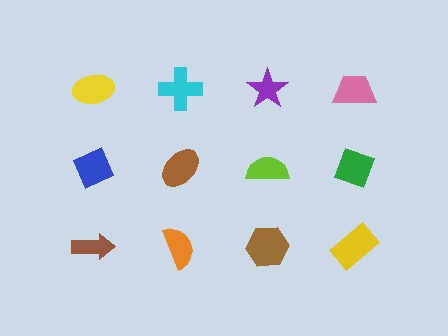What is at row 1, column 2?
A cyan cross.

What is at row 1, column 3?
A purple star.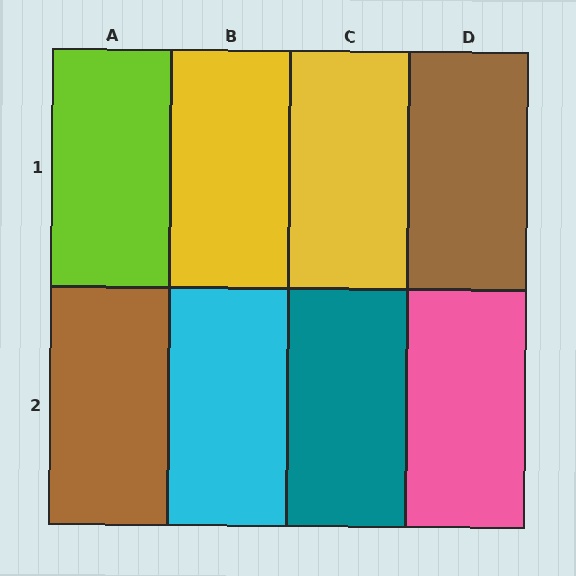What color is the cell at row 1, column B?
Yellow.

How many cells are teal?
1 cell is teal.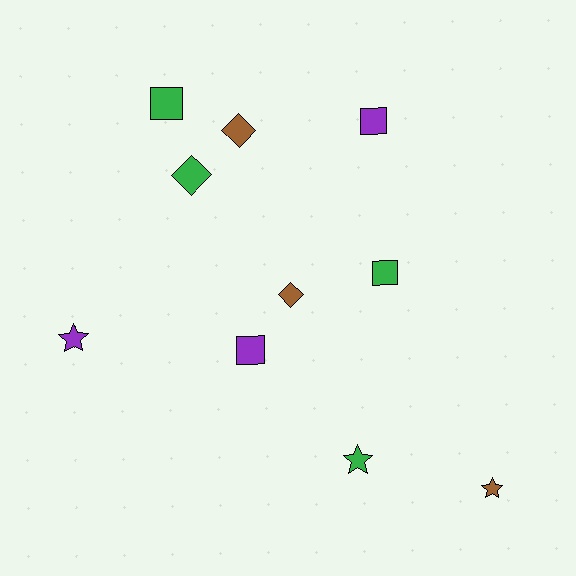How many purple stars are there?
There is 1 purple star.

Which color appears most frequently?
Green, with 4 objects.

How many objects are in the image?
There are 10 objects.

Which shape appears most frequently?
Square, with 4 objects.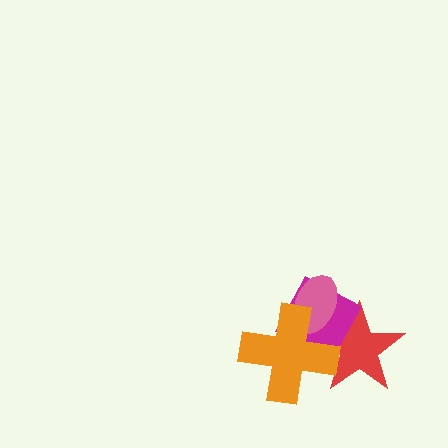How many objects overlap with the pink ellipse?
3 objects overlap with the pink ellipse.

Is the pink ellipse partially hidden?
Yes, it is partially covered by another shape.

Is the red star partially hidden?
Yes, it is partially covered by another shape.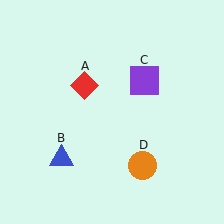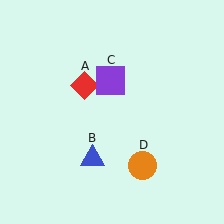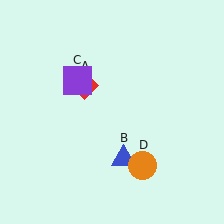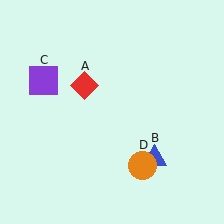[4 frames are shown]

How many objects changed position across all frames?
2 objects changed position: blue triangle (object B), purple square (object C).